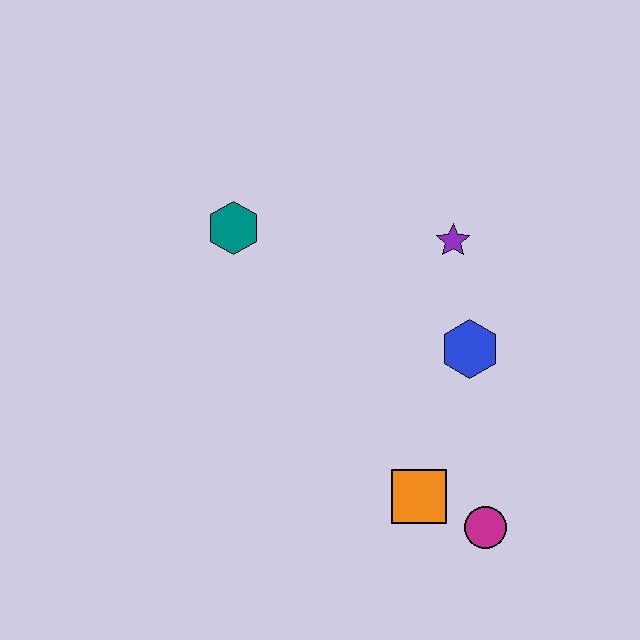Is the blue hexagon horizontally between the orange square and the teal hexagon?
No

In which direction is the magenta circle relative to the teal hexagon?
The magenta circle is below the teal hexagon.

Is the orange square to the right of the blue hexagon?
No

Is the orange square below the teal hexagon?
Yes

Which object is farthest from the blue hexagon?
The teal hexagon is farthest from the blue hexagon.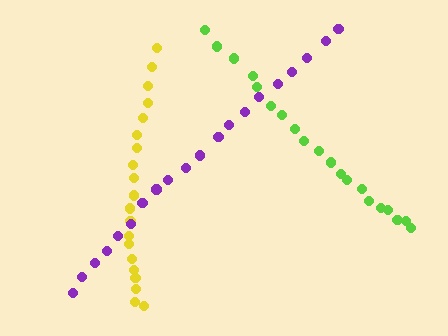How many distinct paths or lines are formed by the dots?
There are 3 distinct paths.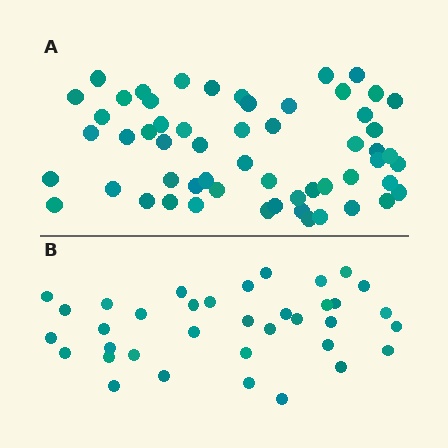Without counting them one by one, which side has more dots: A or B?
Region A (the top region) has more dots.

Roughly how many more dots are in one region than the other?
Region A has approximately 20 more dots than region B.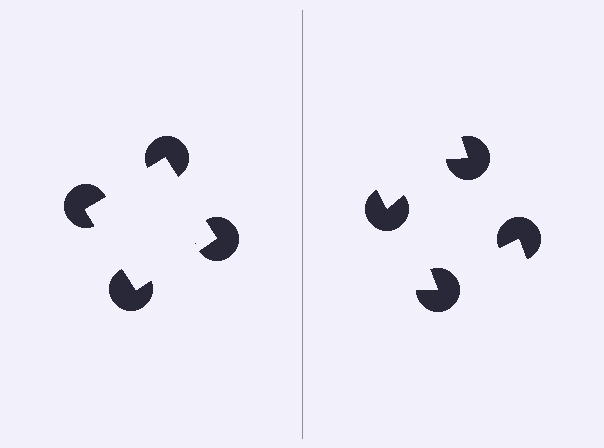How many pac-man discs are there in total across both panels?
8 — 4 on each side.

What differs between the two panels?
The pac-man discs are positioned identically on both sides; only the wedge orientations differ. On the left they align to a square; on the right they are misaligned.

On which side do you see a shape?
An illusory square appears on the left side. On the right side the wedge cuts are rotated, so no coherent shape forms.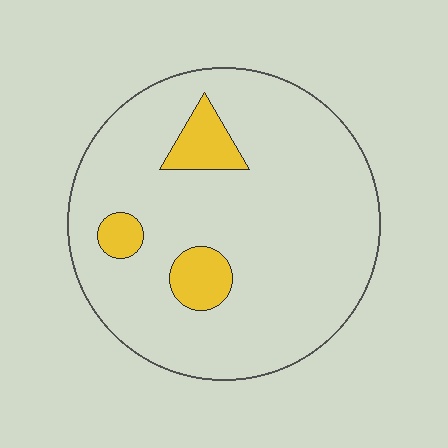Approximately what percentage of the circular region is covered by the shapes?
Approximately 10%.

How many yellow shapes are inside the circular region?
3.